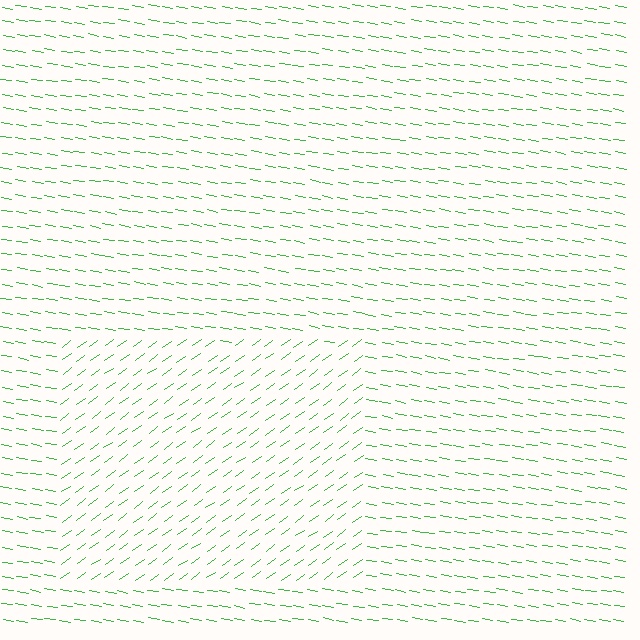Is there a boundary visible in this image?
Yes, there is a texture boundary formed by a change in line orientation.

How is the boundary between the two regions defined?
The boundary is defined purely by a change in line orientation (approximately 45 degrees difference). All lines are the same color and thickness.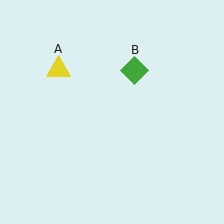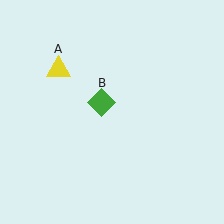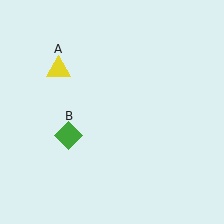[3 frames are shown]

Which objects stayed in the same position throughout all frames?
Yellow triangle (object A) remained stationary.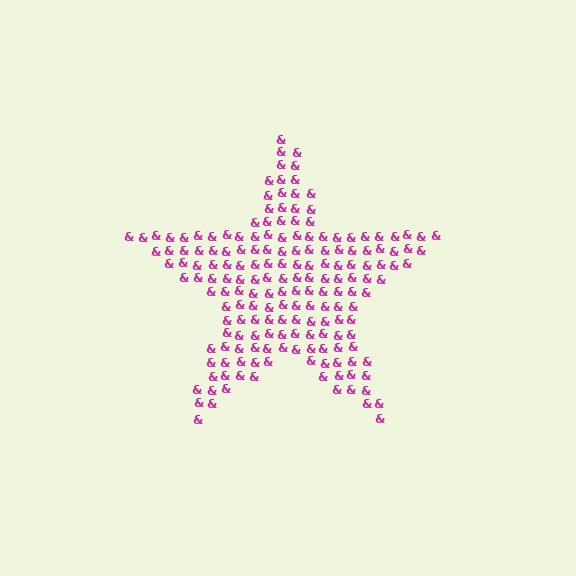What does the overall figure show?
The overall figure shows a star.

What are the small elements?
The small elements are ampersands.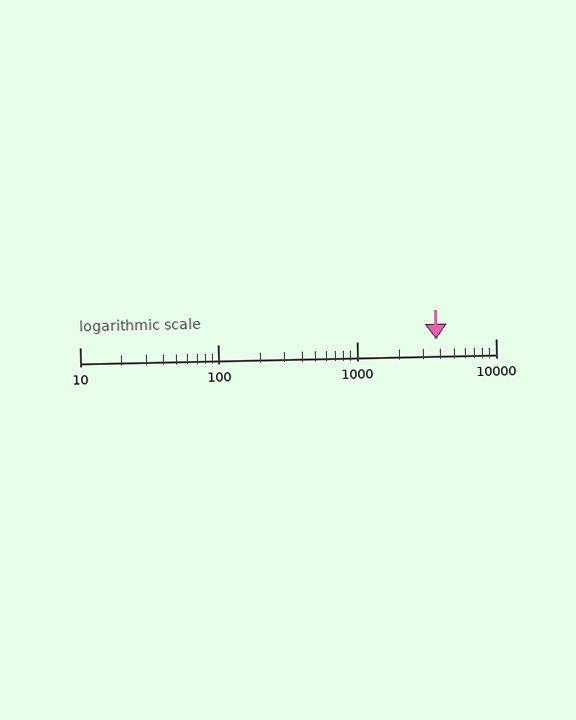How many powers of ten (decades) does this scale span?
The scale spans 3 decades, from 10 to 10000.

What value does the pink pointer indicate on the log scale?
The pointer indicates approximately 3700.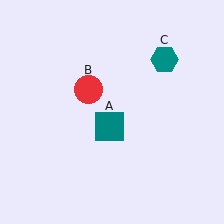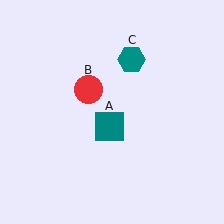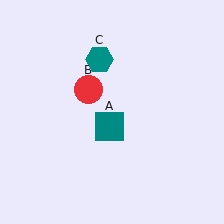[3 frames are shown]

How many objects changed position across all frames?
1 object changed position: teal hexagon (object C).